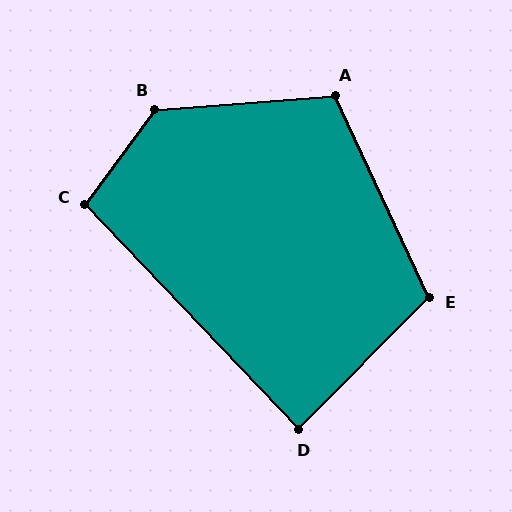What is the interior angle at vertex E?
Approximately 110 degrees (obtuse).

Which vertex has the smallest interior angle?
D, at approximately 88 degrees.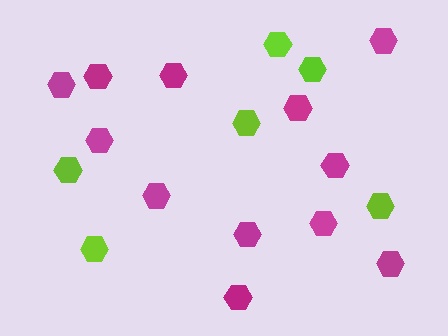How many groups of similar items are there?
There are 2 groups: one group of lime hexagons (6) and one group of magenta hexagons (12).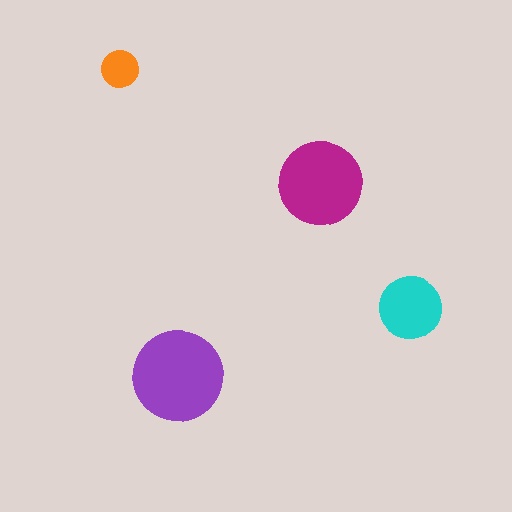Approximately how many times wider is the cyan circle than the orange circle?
About 1.5 times wider.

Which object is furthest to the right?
The cyan circle is rightmost.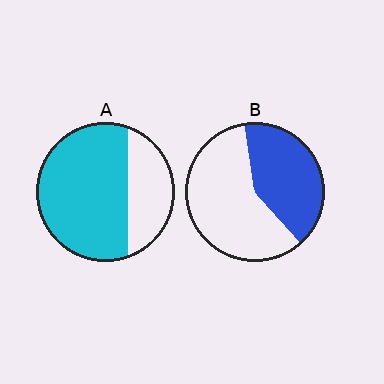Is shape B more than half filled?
No.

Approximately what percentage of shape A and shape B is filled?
A is approximately 70% and B is approximately 40%.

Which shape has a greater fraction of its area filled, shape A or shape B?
Shape A.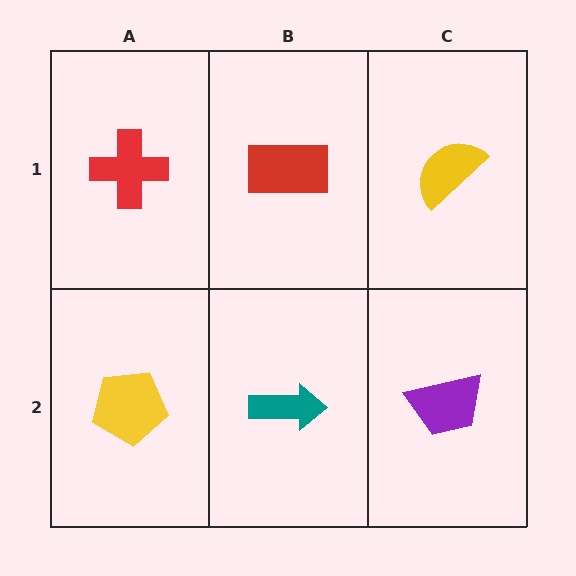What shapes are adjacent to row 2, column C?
A yellow semicircle (row 1, column C), a teal arrow (row 2, column B).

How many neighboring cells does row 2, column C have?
2.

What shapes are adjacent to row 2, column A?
A red cross (row 1, column A), a teal arrow (row 2, column B).